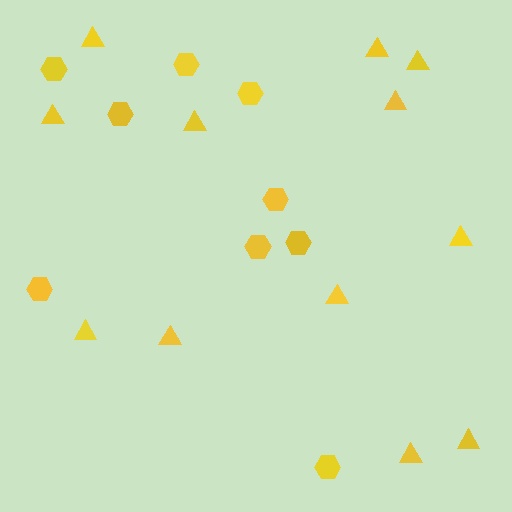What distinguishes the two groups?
There are 2 groups: one group of triangles (12) and one group of hexagons (9).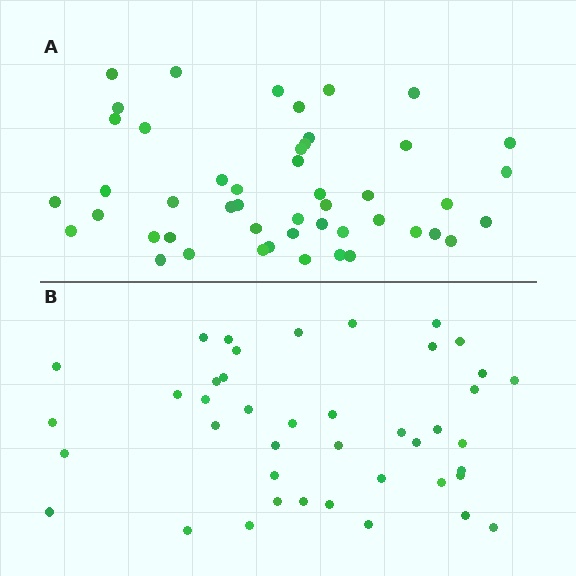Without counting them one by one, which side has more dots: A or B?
Region A (the top region) has more dots.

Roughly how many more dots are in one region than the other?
Region A has about 6 more dots than region B.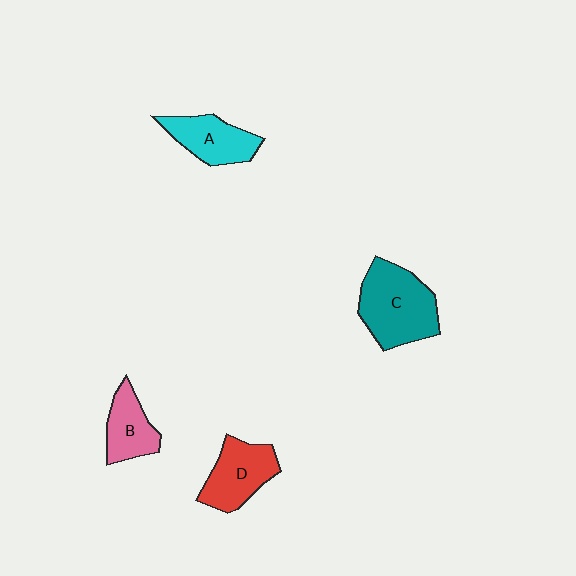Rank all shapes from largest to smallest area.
From largest to smallest: C (teal), D (red), A (cyan), B (pink).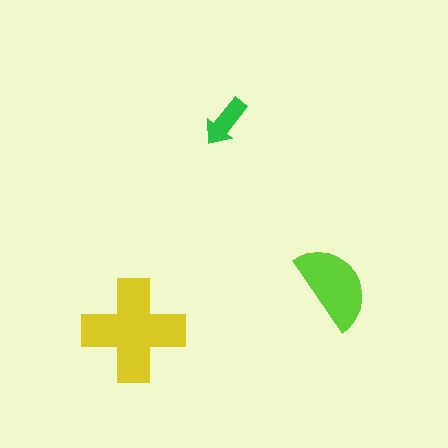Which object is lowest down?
The yellow cross is bottommost.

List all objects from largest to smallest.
The yellow cross, the lime semicircle, the green arrow.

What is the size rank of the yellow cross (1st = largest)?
1st.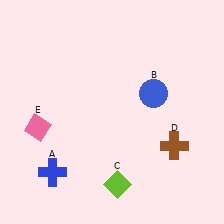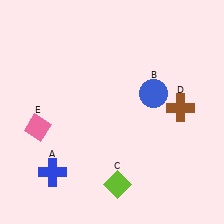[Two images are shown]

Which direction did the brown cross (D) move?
The brown cross (D) moved up.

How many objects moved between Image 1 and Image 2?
1 object moved between the two images.